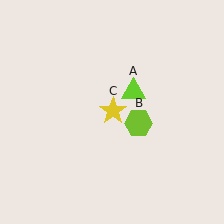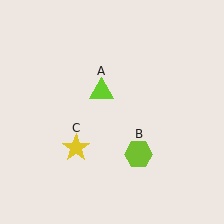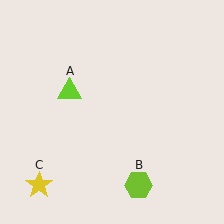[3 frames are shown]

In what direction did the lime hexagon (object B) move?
The lime hexagon (object B) moved down.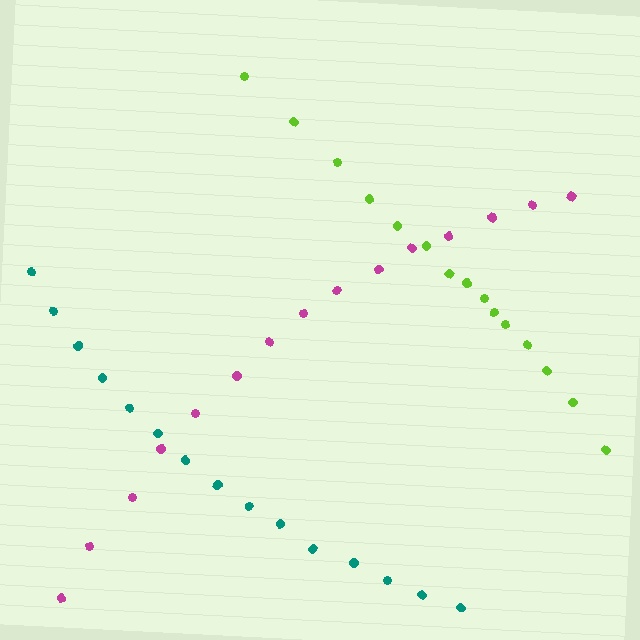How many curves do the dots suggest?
There are 3 distinct paths.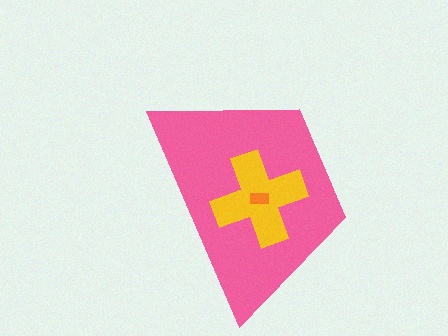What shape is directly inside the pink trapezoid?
The yellow cross.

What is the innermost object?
The orange rectangle.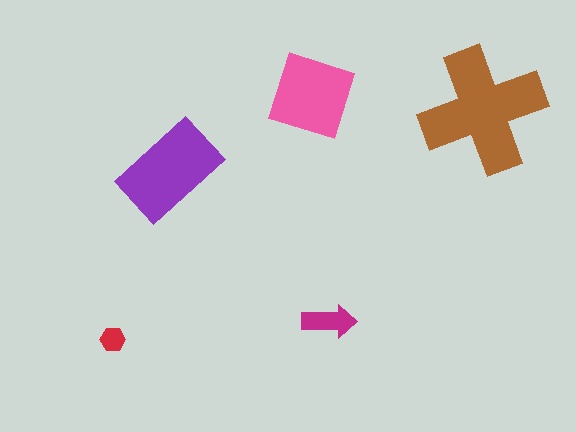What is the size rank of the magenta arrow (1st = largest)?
4th.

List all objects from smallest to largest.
The red hexagon, the magenta arrow, the pink square, the purple rectangle, the brown cross.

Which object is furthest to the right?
The brown cross is rightmost.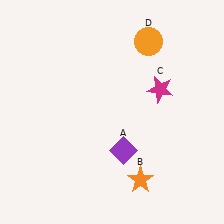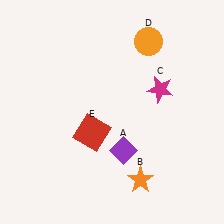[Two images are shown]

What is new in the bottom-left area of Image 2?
A red square (E) was added in the bottom-left area of Image 2.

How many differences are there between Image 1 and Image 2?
There is 1 difference between the two images.